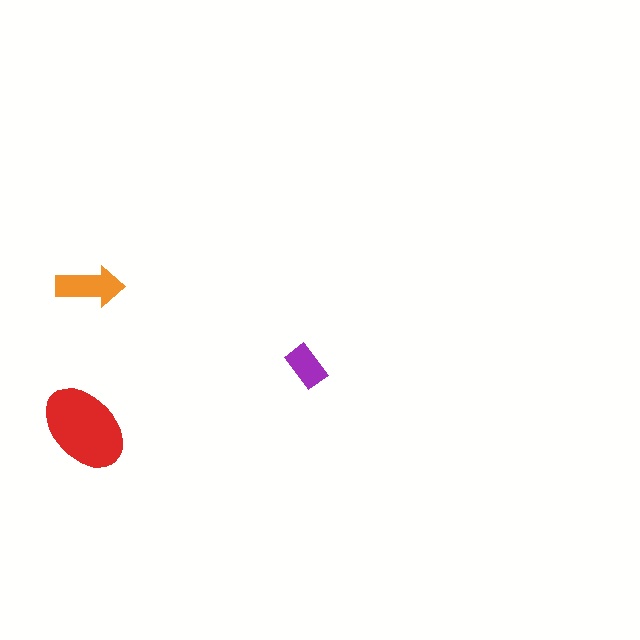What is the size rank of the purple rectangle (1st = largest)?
3rd.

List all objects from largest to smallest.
The red ellipse, the orange arrow, the purple rectangle.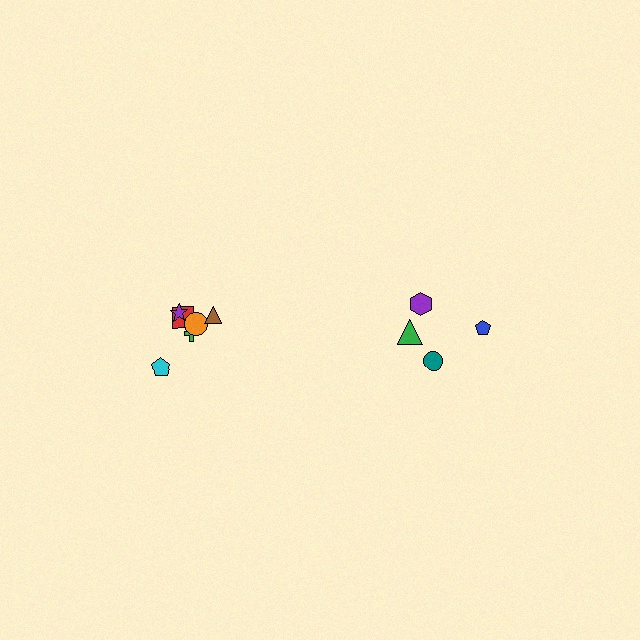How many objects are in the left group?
There are 6 objects.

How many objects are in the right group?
There are 4 objects.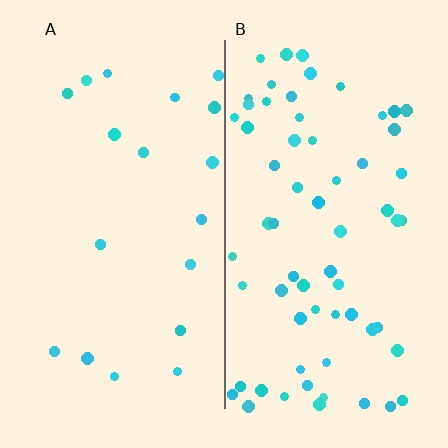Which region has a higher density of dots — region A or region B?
B (the right).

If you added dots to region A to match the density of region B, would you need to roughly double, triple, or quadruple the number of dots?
Approximately triple.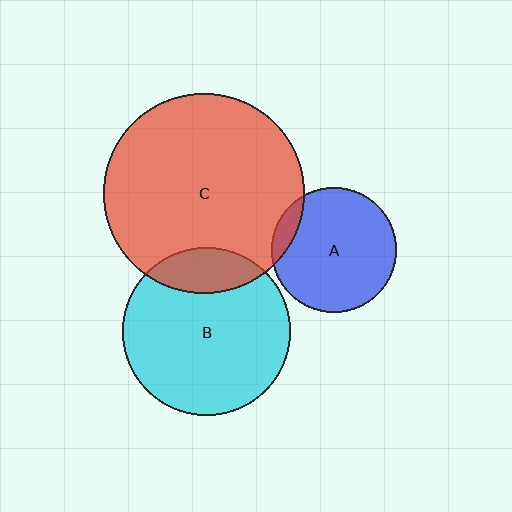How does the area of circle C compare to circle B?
Approximately 1.4 times.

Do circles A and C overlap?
Yes.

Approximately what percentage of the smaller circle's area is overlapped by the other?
Approximately 10%.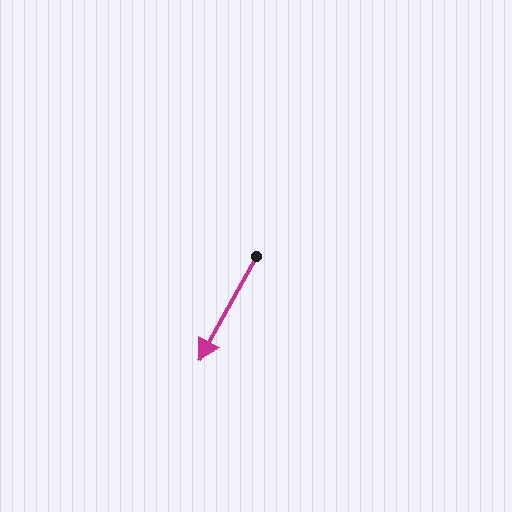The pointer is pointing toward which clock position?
Roughly 7 o'clock.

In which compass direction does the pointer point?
Southwest.